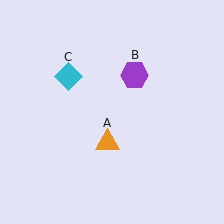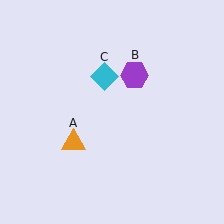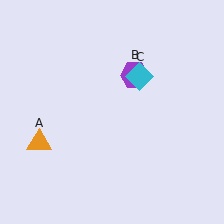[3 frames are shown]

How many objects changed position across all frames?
2 objects changed position: orange triangle (object A), cyan diamond (object C).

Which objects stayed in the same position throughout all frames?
Purple hexagon (object B) remained stationary.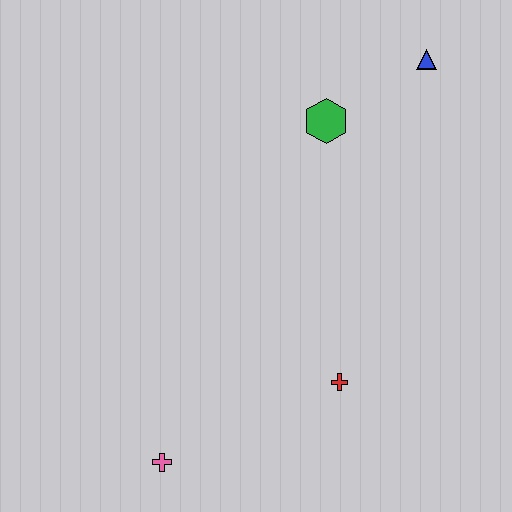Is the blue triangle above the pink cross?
Yes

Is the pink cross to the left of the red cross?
Yes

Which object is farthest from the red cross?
The blue triangle is farthest from the red cross.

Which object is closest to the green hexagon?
The blue triangle is closest to the green hexagon.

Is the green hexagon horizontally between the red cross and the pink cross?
Yes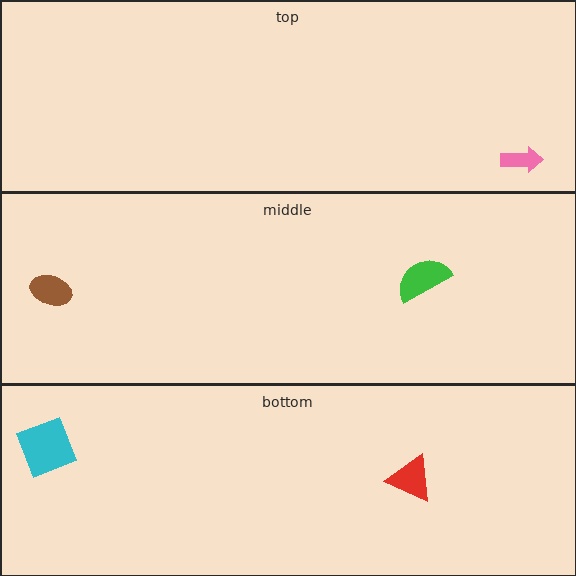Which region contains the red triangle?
The bottom region.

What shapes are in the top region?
The pink arrow.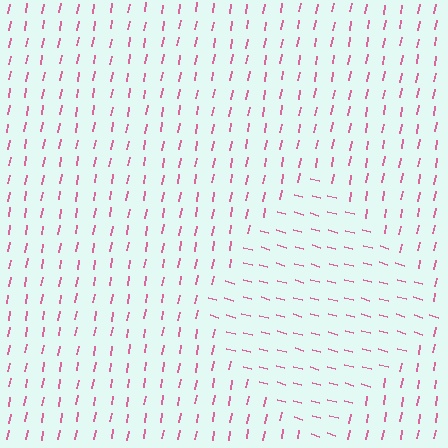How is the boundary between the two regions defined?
The boundary is defined purely by a change in line orientation (approximately 84 degrees difference). All lines are the same color and thickness.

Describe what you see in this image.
The image is filled with small pink line segments. A diamond region in the image has lines oriented differently from the surrounding lines, creating a visible texture boundary.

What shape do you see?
I see a diamond.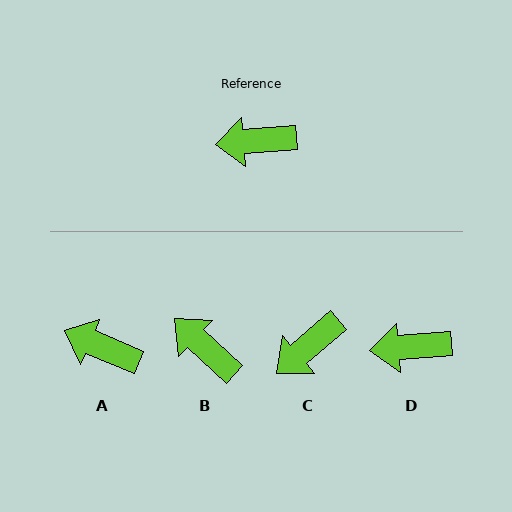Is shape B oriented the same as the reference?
No, it is off by about 48 degrees.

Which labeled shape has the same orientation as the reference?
D.